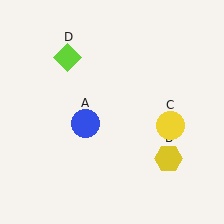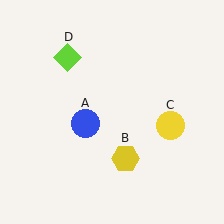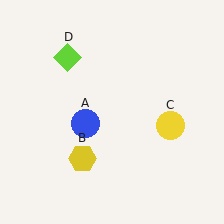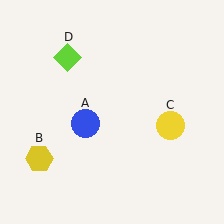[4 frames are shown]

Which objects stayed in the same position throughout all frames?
Blue circle (object A) and yellow circle (object C) and lime diamond (object D) remained stationary.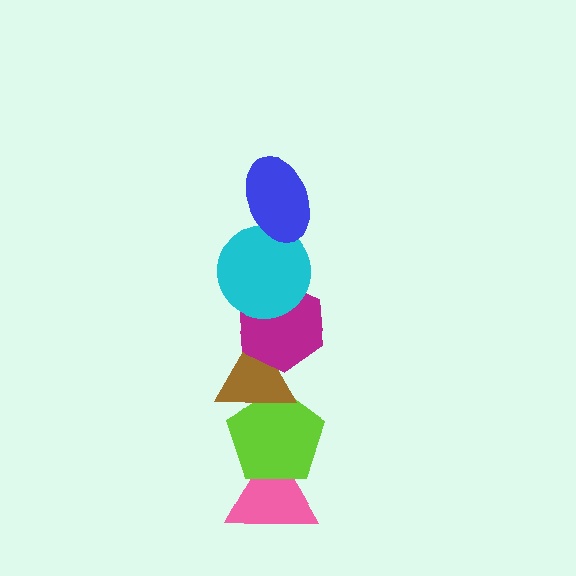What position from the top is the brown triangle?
The brown triangle is 4th from the top.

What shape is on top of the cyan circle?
The blue ellipse is on top of the cyan circle.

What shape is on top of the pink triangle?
The lime pentagon is on top of the pink triangle.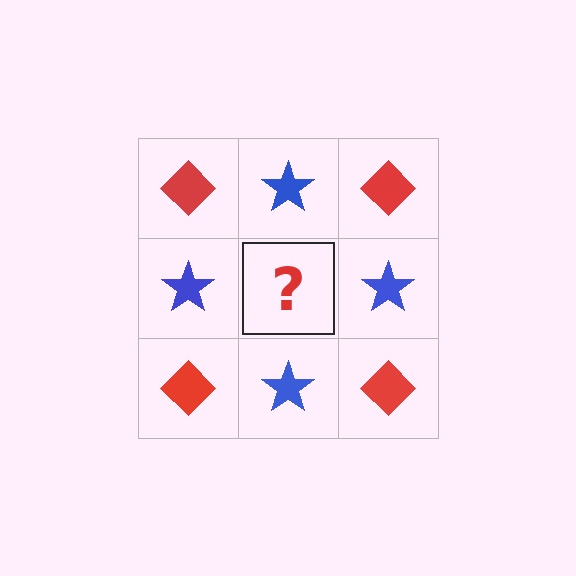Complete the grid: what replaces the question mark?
The question mark should be replaced with a red diamond.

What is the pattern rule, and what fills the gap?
The rule is that it alternates red diamond and blue star in a checkerboard pattern. The gap should be filled with a red diamond.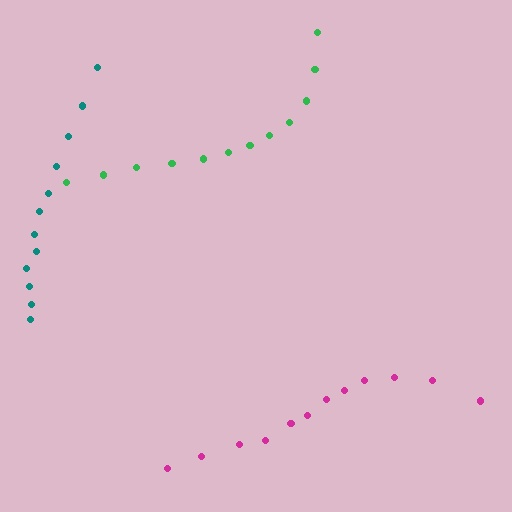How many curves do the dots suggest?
There are 3 distinct paths.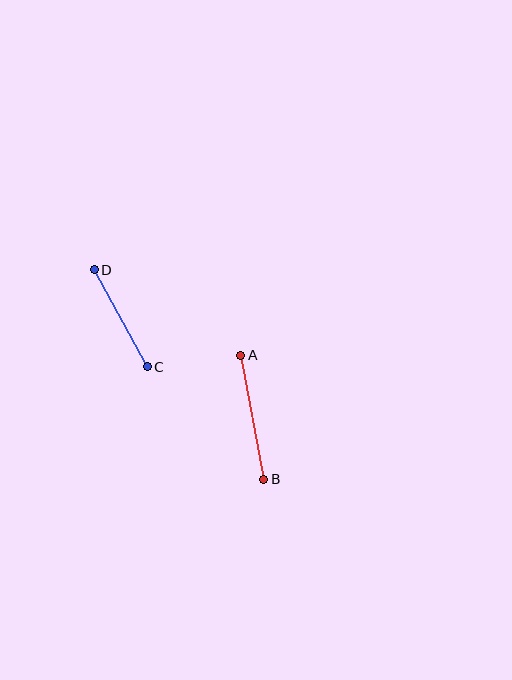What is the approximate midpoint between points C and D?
The midpoint is at approximately (121, 318) pixels.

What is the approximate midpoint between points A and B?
The midpoint is at approximately (252, 417) pixels.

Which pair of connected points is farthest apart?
Points A and B are farthest apart.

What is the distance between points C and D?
The distance is approximately 111 pixels.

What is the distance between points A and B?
The distance is approximately 126 pixels.